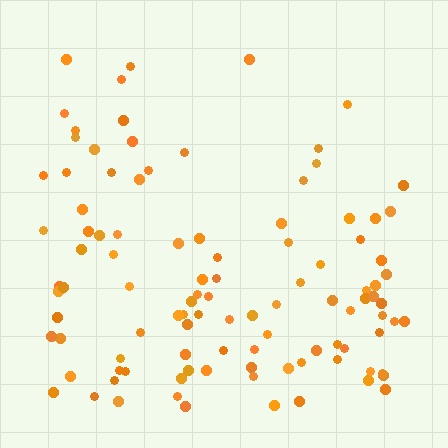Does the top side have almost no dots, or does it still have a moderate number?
Still a moderate number, just noticeably fewer than the bottom.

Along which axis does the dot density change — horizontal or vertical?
Vertical.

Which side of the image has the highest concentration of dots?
The bottom.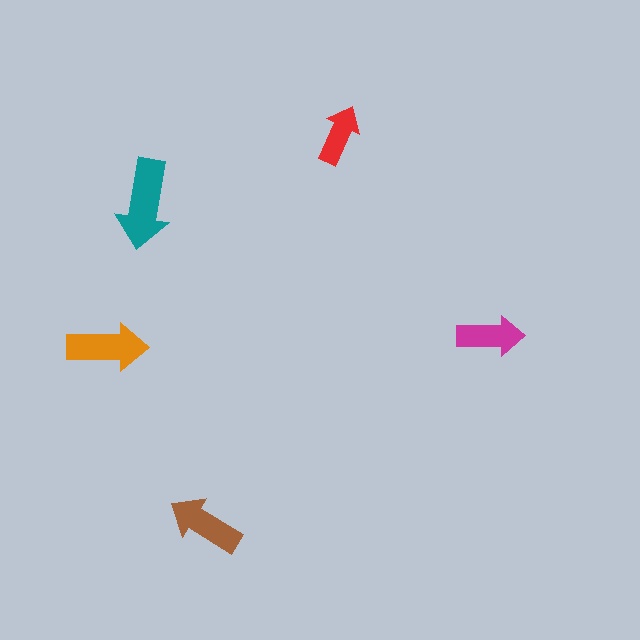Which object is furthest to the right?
The magenta arrow is rightmost.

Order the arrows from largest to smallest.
the teal one, the orange one, the brown one, the magenta one, the red one.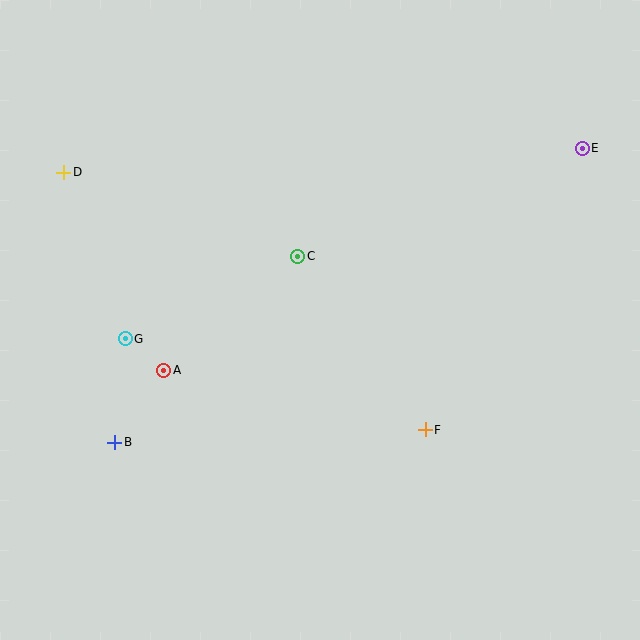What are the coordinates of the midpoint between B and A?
The midpoint between B and A is at (139, 406).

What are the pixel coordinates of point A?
Point A is at (164, 370).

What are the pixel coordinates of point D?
Point D is at (64, 172).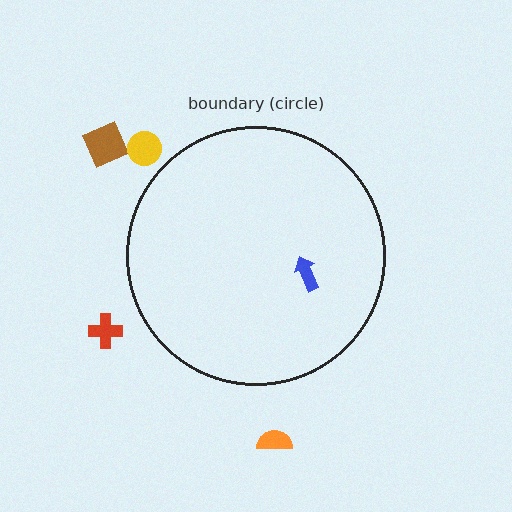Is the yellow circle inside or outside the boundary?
Outside.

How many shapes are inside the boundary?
1 inside, 4 outside.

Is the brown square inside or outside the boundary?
Outside.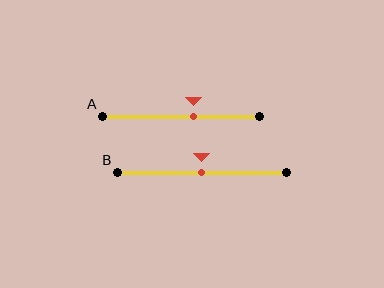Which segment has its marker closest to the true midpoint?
Segment B has its marker closest to the true midpoint.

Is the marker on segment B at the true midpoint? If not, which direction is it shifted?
Yes, the marker on segment B is at the true midpoint.